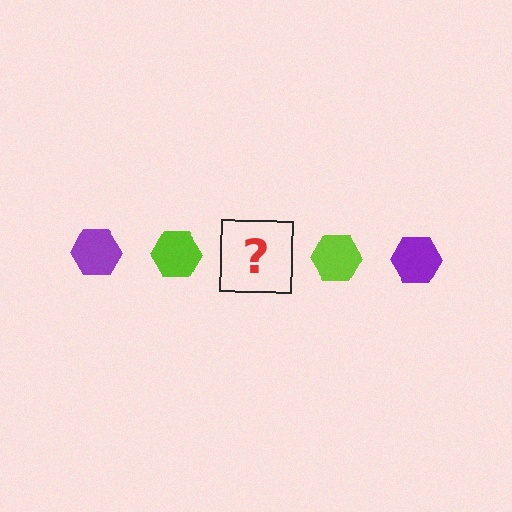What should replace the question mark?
The question mark should be replaced with a purple hexagon.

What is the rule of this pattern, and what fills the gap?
The rule is that the pattern cycles through purple, lime hexagons. The gap should be filled with a purple hexagon.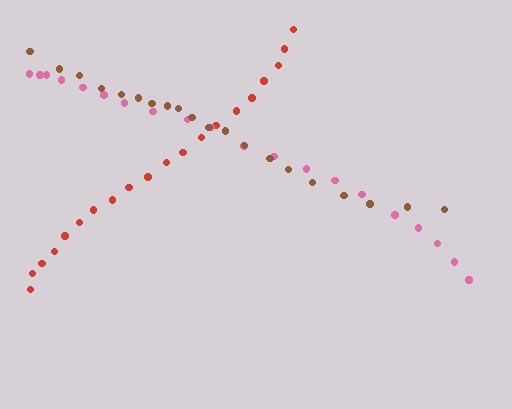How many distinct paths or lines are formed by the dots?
There are 3 distinct paths.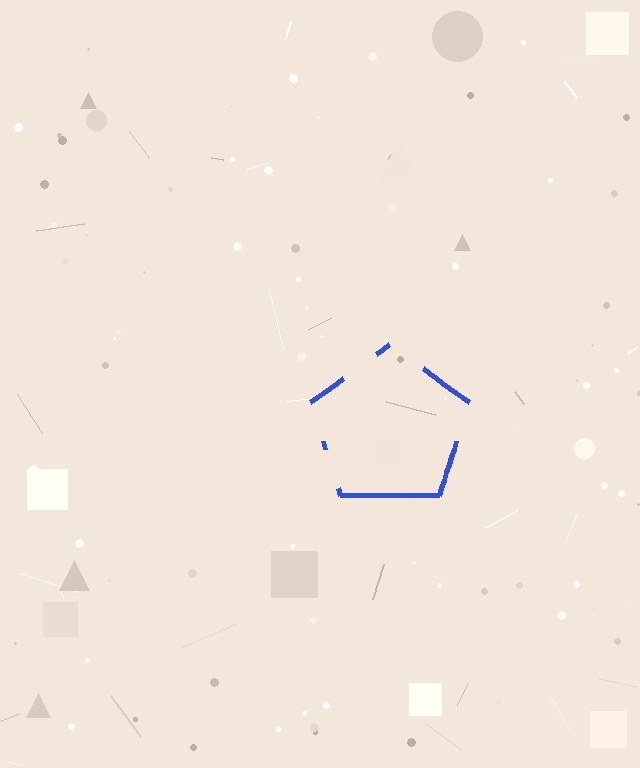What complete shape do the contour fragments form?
The contour fragments form a pentagon.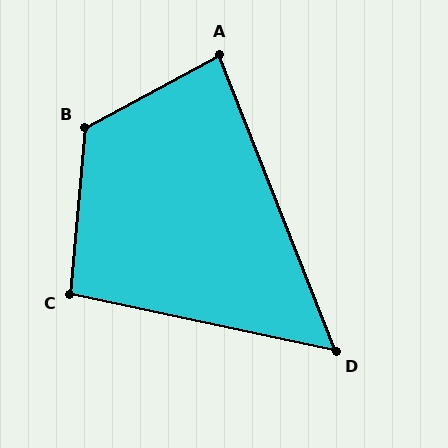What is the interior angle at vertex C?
Approximately 97 degrees (obtuse).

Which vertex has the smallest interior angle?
D, at approximately 57 degrees.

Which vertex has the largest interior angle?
B, at approximately 123 degrees.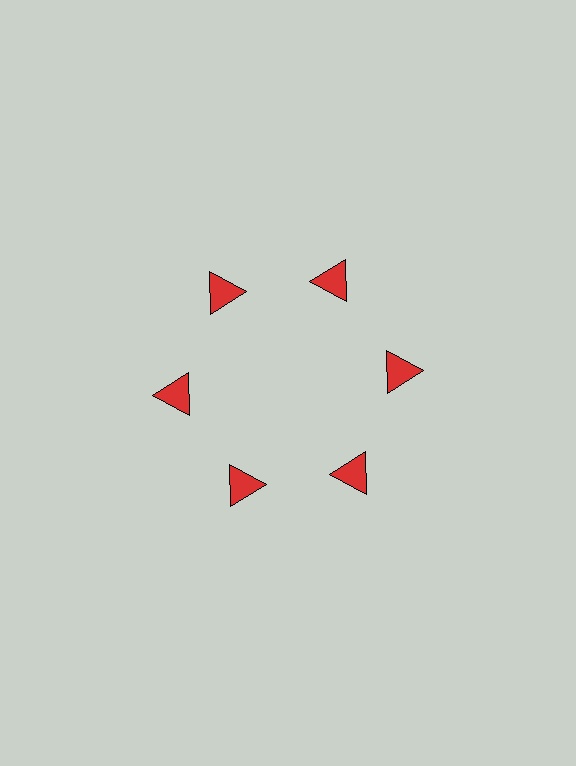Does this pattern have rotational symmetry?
Yes, this pattern has 6-fold rotational symmetry. It looks the same after rotating 60 degrees around the center.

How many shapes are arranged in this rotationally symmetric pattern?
There are 6 shapes, arranged in 6 groups of 1.